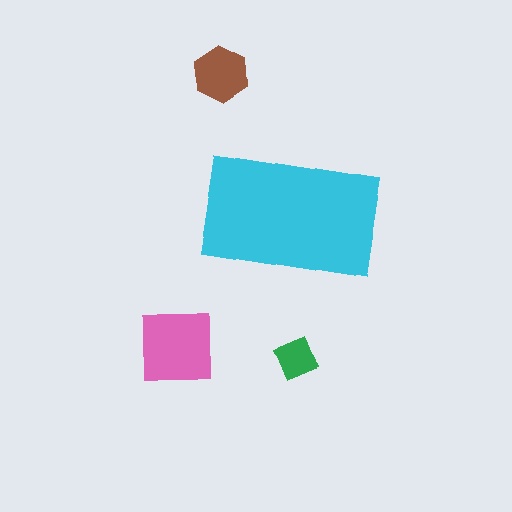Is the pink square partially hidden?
No, the pink square is fully visible.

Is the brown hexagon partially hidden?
No, the brown hexagon is fully visible.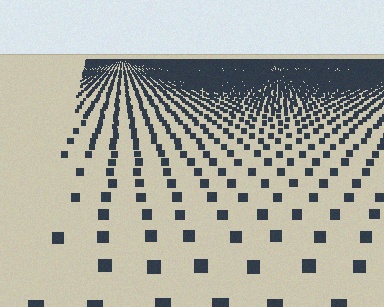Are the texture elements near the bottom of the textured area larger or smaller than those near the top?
Larger. Near the bottom, elements are closer to the viewer and appear at a bigger on-screen size.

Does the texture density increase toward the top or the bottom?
Density increases toward the top.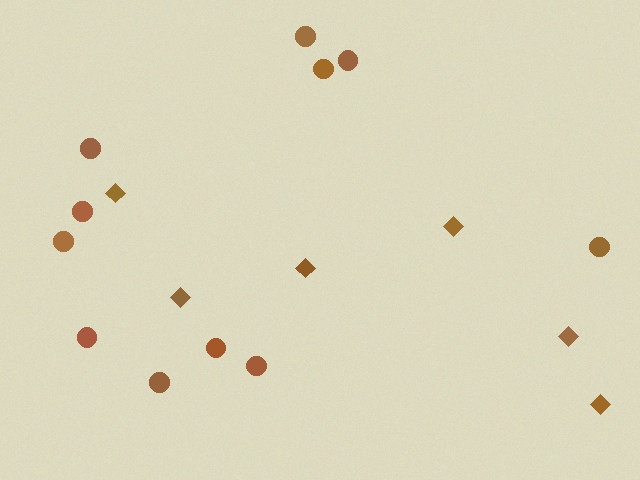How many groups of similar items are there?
There are 2 groups: one group of diamonds (6) and one group of circles (11).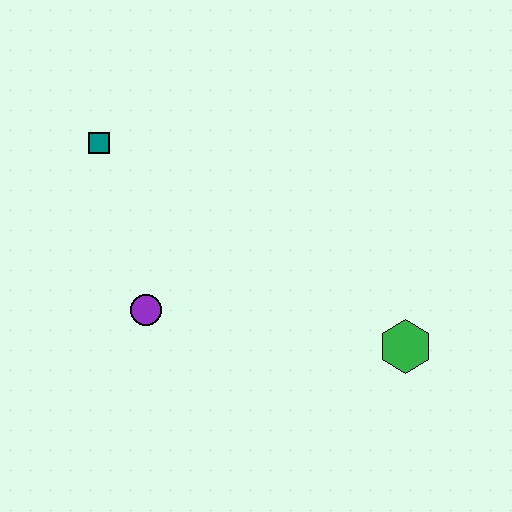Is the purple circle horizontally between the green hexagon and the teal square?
Yes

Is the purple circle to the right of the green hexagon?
No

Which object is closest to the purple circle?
The teal square is closest to the purple circle.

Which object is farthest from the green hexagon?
The teal square is farthest from the green hexagon.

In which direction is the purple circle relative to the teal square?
The purple circle is below the teal square.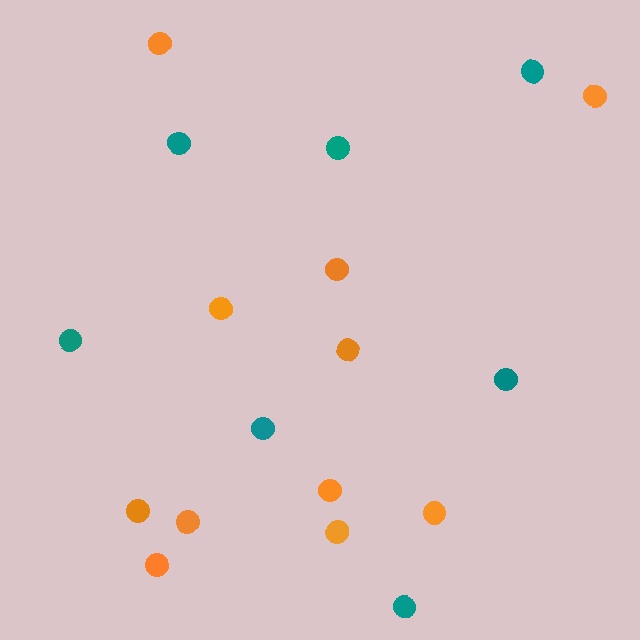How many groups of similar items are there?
There are 2 groups: one group of orange circles (11) and one group of teal circles (7).